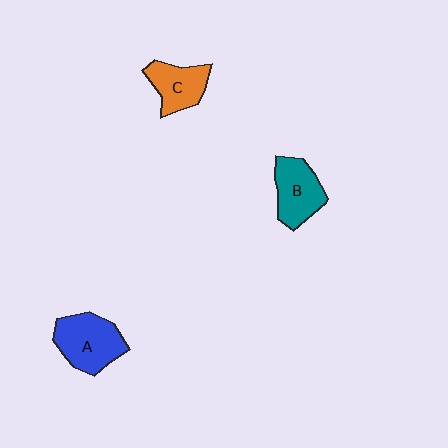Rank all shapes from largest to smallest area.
From largest to smallest: A (blue), B (teal), C (orange).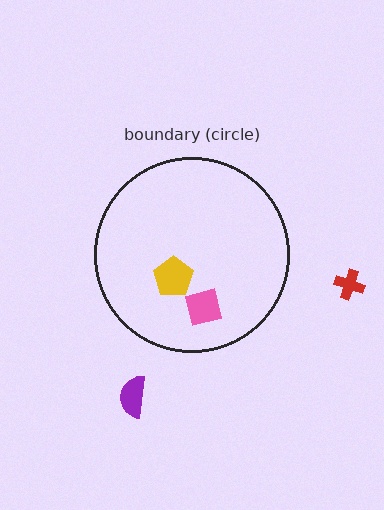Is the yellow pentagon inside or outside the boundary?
Inside.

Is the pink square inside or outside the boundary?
Inside.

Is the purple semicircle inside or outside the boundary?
Outside.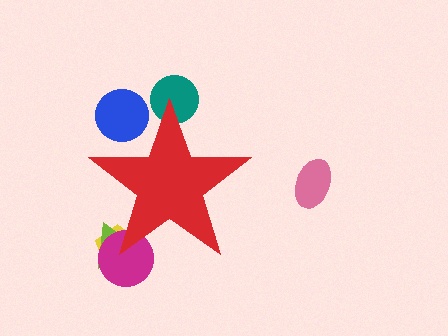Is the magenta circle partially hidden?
Yes, the magenta circle is partially hidden behind the red star.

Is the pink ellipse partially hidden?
No, the pink ellipse is fully visible.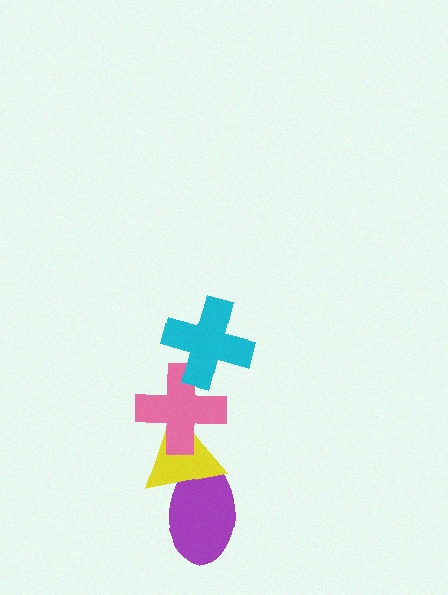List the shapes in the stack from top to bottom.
From top to bottom: the cyan cross, the pink cross, the yellow triangle, the purple ellipse.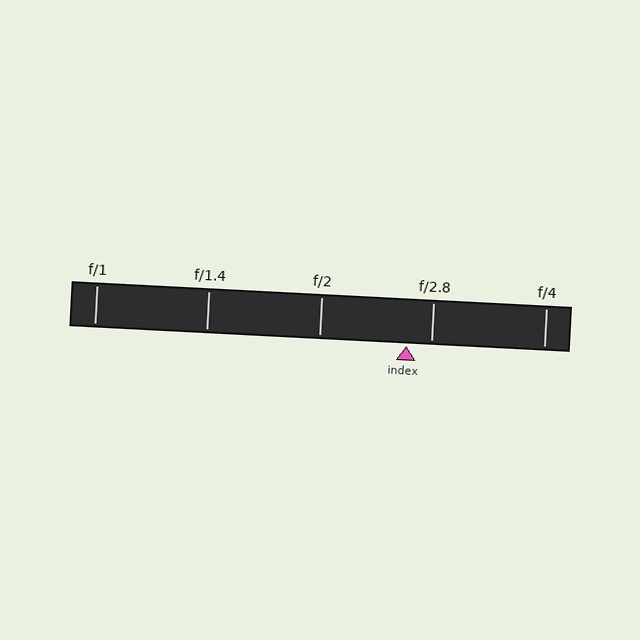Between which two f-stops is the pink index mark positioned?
The index mark is between f/2 and f/2.8.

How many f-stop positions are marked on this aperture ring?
There are 5 f-stop positions marked.